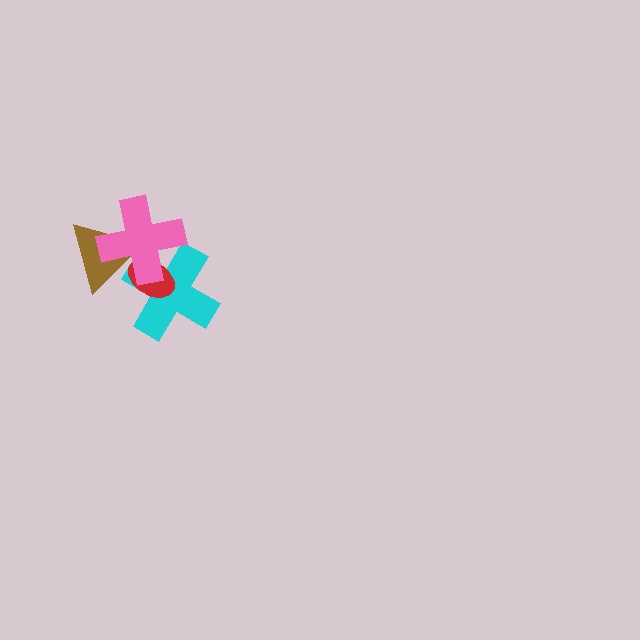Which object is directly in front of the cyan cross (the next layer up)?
The red ellipse is directly in front of the cyan cross.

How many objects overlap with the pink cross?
3 objects overlap with the pink cross.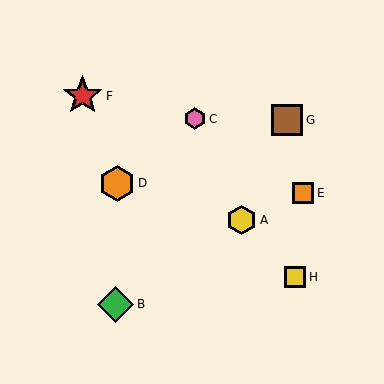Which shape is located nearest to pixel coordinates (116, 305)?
The green diamond (labeled B) at (115, 304) is nearest to that location.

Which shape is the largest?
The red star (labeled F) is the largest.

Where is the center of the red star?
The center of the red star is at (83, 96).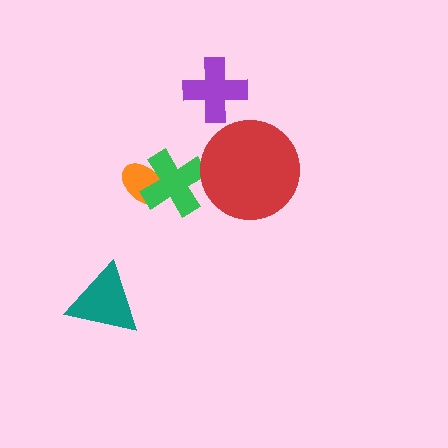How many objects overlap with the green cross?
1 object overlaps with the green cross.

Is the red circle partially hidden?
No, no other shape covers it.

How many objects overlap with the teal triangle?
0 objects overlap with the teal triangle.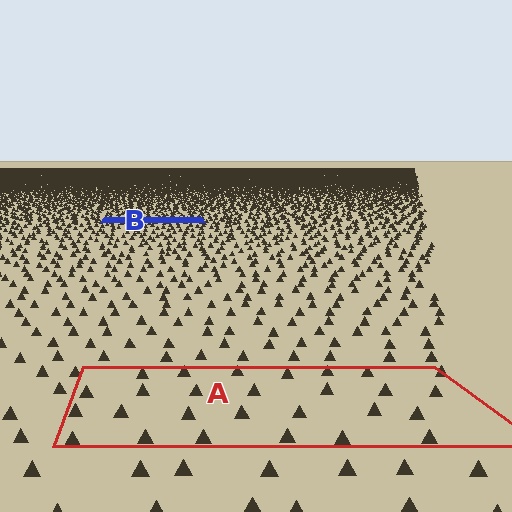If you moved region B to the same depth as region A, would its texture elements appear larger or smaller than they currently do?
They would appear larger. At a closer depth, the same texture elements are projected at a bigger on-screen size.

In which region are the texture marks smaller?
The texture marks are smaller in region B, because it is farther away.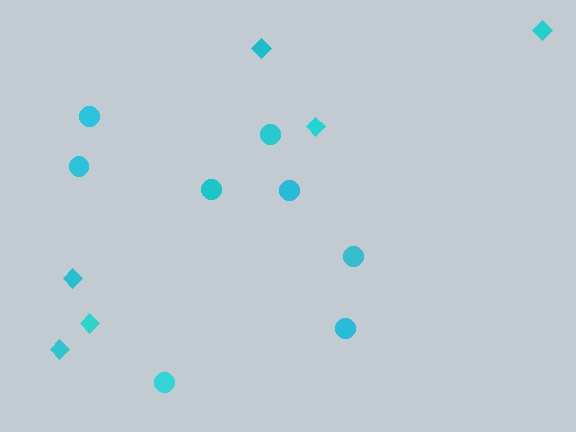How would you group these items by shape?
There are 2 groups: one group of circles (8) and one group of diamonds (6).